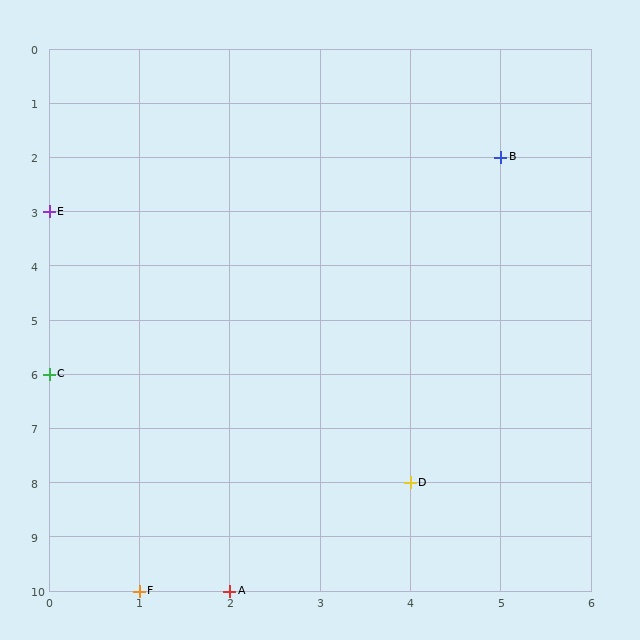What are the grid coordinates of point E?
Point E is at grid coordinates (0, 3).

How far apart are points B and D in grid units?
Points B and D are 1 column and 6 rows apart (about 6.1 grid units diagonally).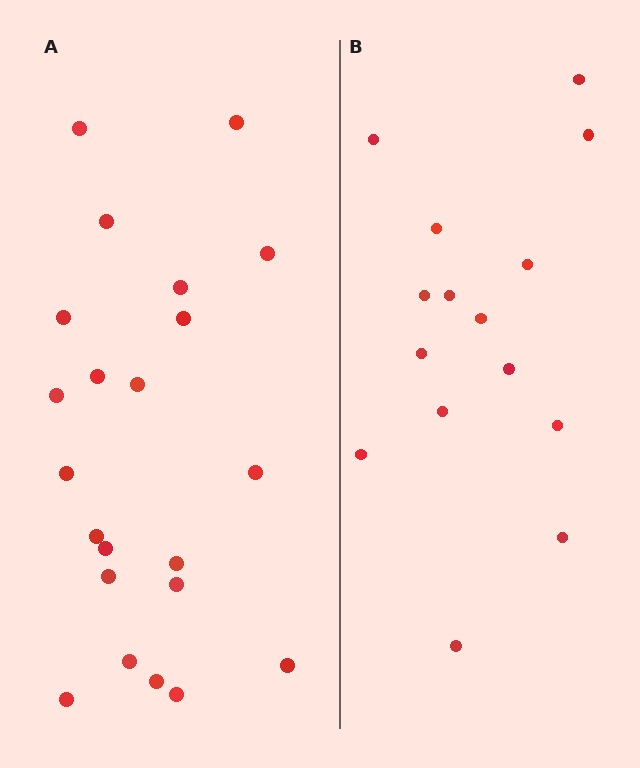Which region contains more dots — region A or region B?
Region A (the left region) has more dots.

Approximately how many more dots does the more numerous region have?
Region A has roughly 8 or so more dots than region B.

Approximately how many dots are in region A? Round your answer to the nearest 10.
About 20 dots. (The exact count is 22, which rounds to 20.)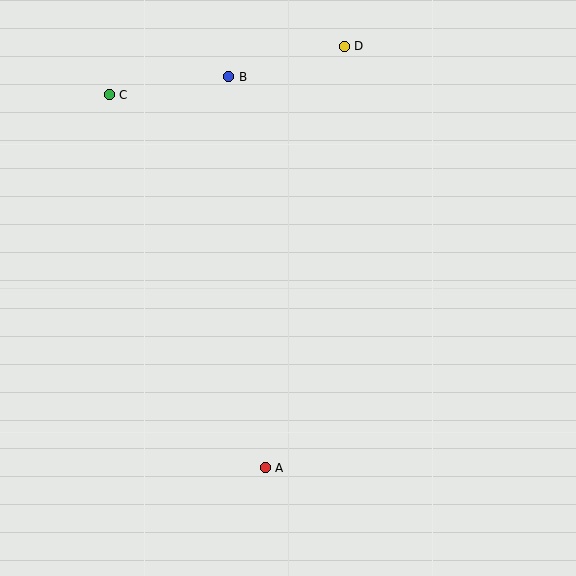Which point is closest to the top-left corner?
Point C is closest to the top-left corner.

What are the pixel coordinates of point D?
Point D is at (344, 46).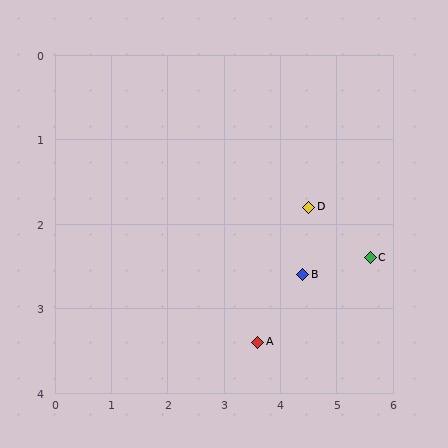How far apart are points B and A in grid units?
Points B and A are about 1.1 grid units apart.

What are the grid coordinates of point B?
Point B is at approximately (4.4, 2.6).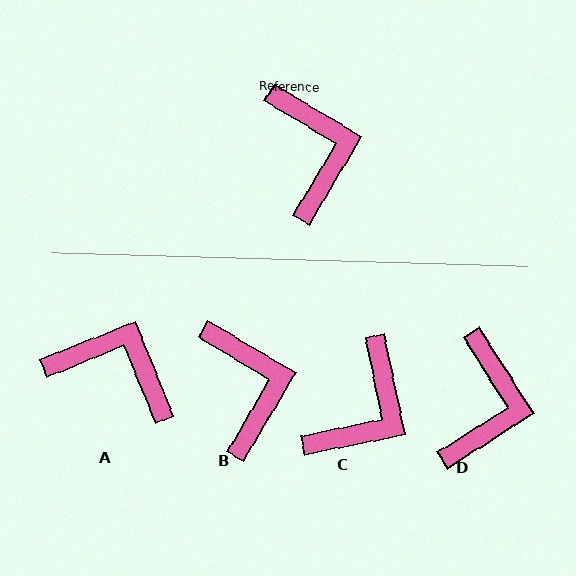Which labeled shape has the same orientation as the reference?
B.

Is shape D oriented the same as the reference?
No, it is off by about 27 degrees.